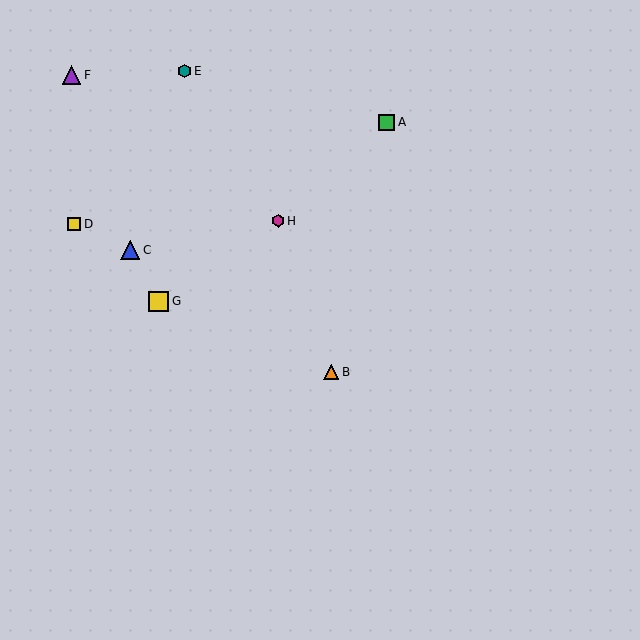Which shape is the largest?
The yellow square (labeled G) is the largest.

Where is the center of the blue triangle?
The center of the blue triangle is at (130, 250).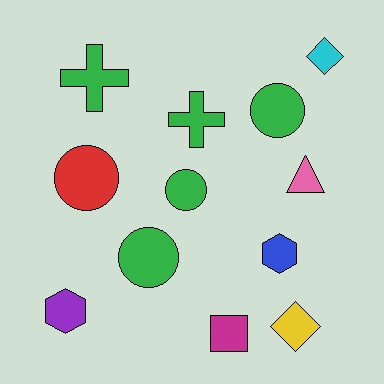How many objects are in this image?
There are 12 objects.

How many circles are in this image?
There are 4 circles.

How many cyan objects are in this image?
There is 1 cyan object.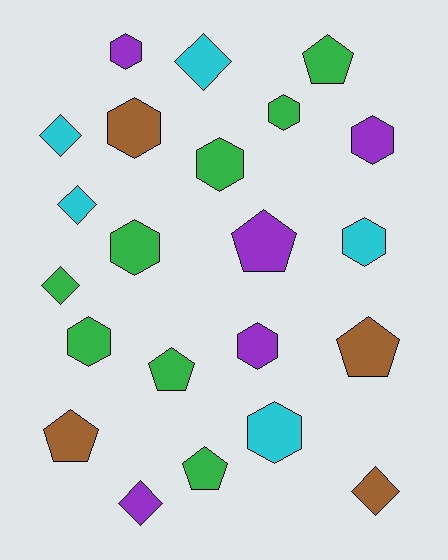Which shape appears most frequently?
Hexagon, with 10 objects.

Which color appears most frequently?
Green, with 8 objects.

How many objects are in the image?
There are 22 objects.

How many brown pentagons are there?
There are 2 brown pentagons.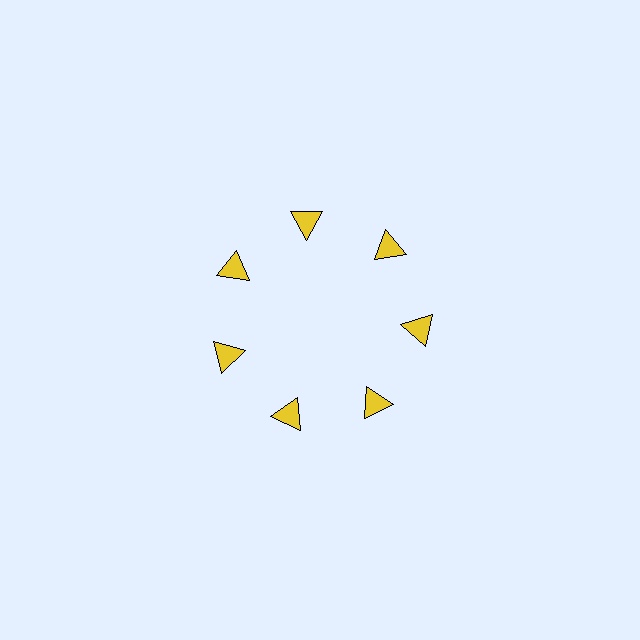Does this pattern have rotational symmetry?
Yes, this pattern has 7-fold rotational symmetry. It looks the same after rotating 51 degrees around the center.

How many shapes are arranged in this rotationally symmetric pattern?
There are 7 shapes, arranged in 7 groups of 1.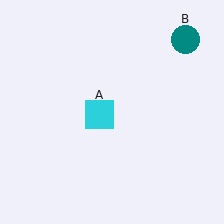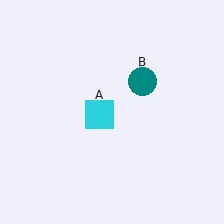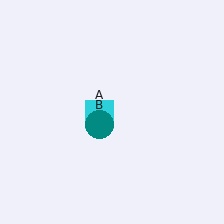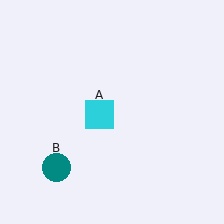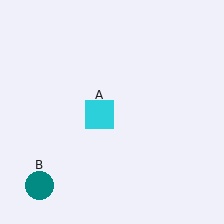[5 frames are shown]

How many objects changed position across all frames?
1 object changed position: teal circle (object B).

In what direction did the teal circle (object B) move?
The teal circle (object B) moved down and to the left.